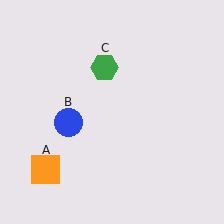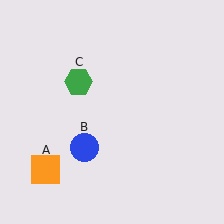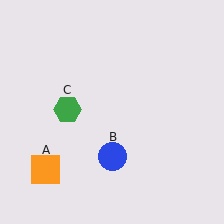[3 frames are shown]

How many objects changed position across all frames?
2 objects changed position: blue circle (object B), green hexagon (object C).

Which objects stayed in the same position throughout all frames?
Orange square (object A) remained stationary.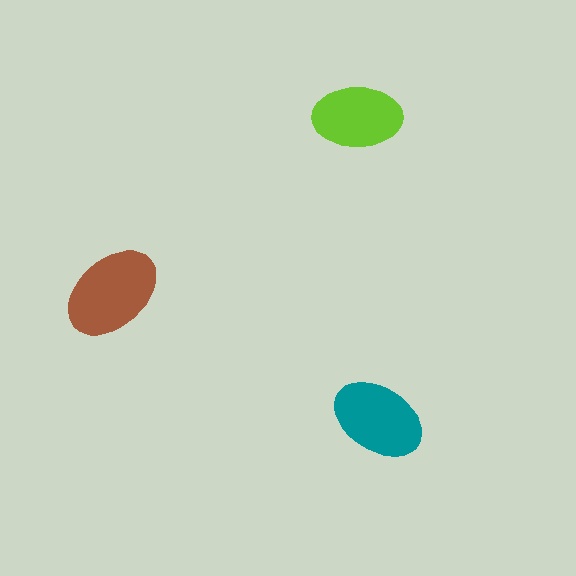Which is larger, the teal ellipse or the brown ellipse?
The brown one.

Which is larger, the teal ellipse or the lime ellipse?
The teal one.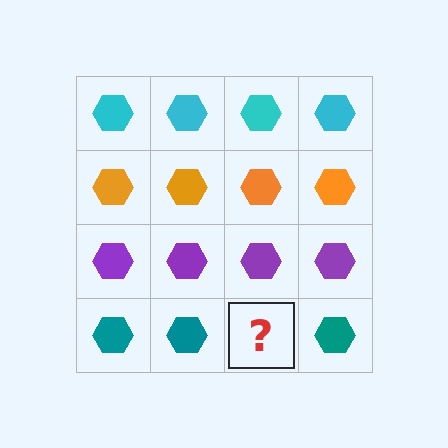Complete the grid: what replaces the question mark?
The question mark should be replaced with a teal hexagon.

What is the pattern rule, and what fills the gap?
The rule is that each row has a consistent color. The gap should be filled with a teal hexagon.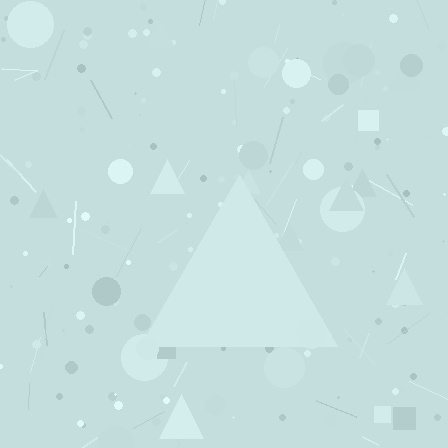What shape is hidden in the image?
A triangle is hidden in the image.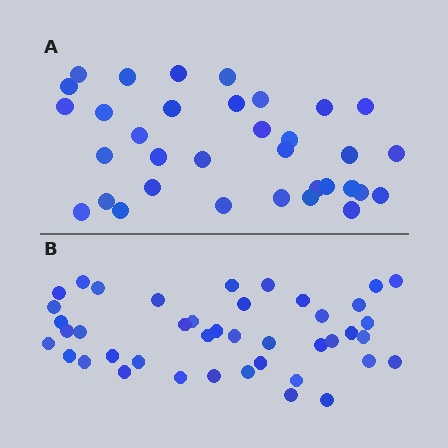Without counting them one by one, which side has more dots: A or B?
Region B (the bottom region) has more dots.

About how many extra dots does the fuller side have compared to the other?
Region B has roughly 8 or so more dots than region A.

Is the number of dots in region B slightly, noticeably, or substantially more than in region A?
Region B has only slightly more — the two regions are fairly close. The ratio is roughly 1.2 to 1.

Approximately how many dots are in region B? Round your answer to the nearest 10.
About 40 dots. (The exact count is 42, which rounds to 40.)